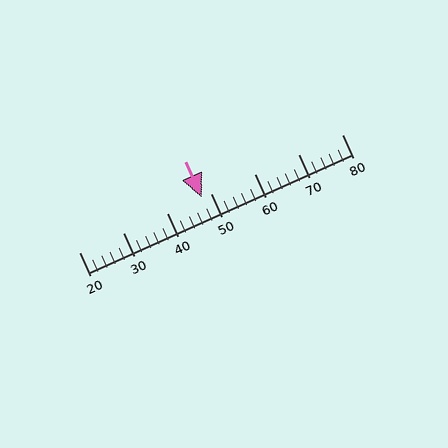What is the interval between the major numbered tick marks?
The major tick marks are spaced 10 units apart.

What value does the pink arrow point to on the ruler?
The pink arrow points to approximately 48.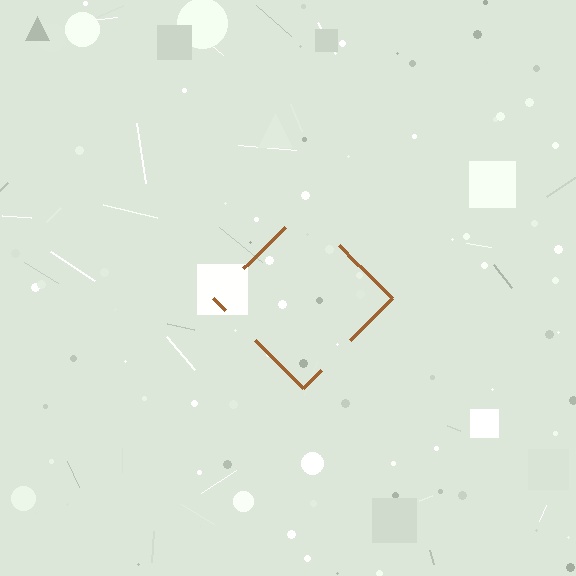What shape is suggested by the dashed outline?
The dashed outline suggests a diamond.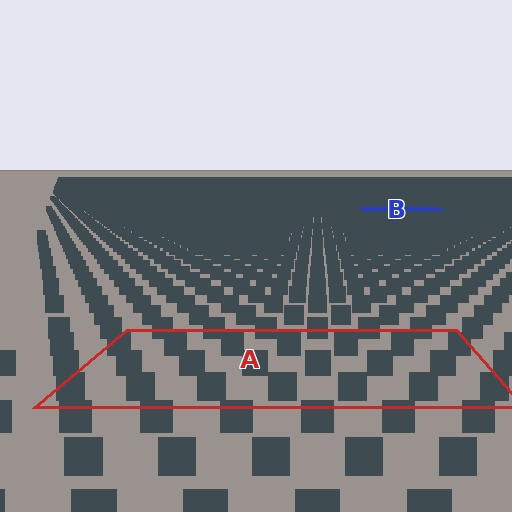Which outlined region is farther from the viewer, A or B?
Region B is farther from the viewer — the texture elements inside it appear smaller and more densely packed.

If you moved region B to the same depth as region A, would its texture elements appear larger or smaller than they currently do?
They would appear larger. At a closer depth, the same texture elements are projected at a bigger on-screen size.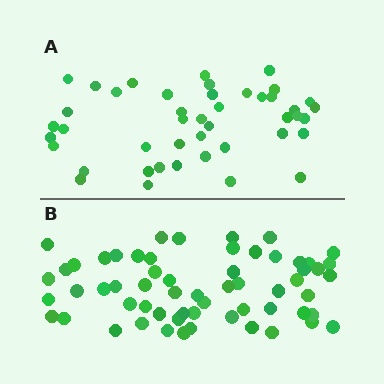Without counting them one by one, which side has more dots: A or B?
Region B (the bottom region) has more dots.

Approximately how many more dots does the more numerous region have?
Region B has approximately 15 more dots than region A.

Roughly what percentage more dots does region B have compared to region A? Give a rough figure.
About 35% more.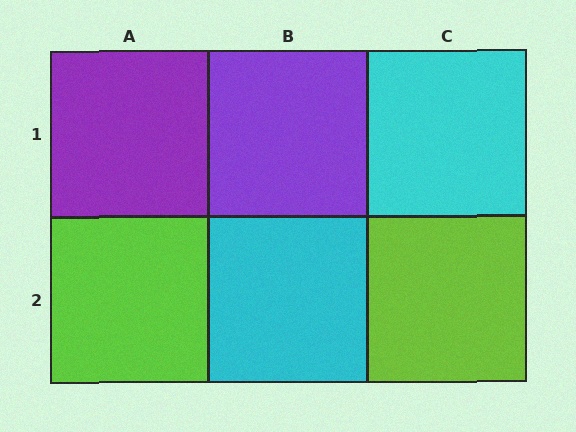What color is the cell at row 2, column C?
Lime.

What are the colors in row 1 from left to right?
Purple, purple, cyan.